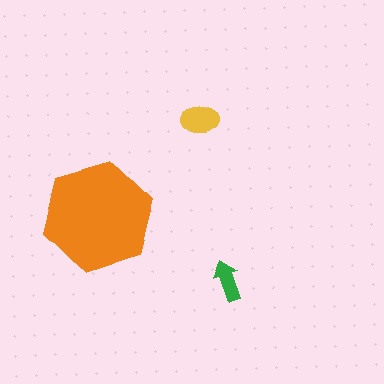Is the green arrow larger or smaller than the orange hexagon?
Smaller.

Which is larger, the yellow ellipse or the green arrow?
The yellow ellipse.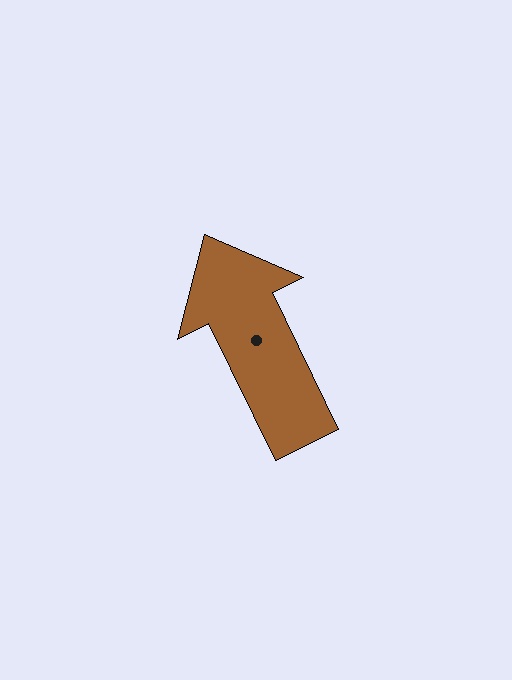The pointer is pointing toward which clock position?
Roughly 11 o'clock.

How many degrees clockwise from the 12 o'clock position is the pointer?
Approximately 334 degrees.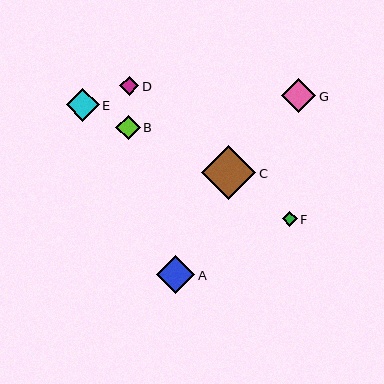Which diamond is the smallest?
Diamond F is the smallest with a size of approximately 15 pixels.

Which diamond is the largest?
Diamond C is the largest with a size of approximately 54 pixels.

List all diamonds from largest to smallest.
From largest to smallest: C, A, G, E, B, D, F.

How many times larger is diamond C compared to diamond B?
Diamond C is approximately 2.2 times the size of diamond B.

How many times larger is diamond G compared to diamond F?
Diamond G is approximately 2.3 times the size of diamond F.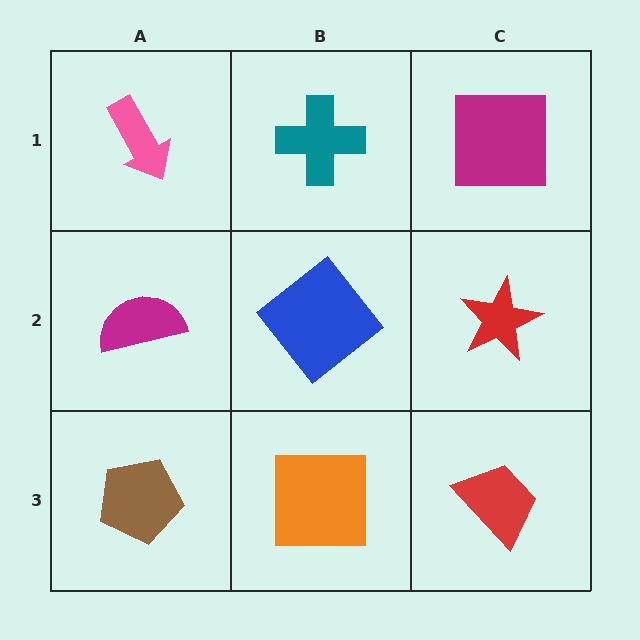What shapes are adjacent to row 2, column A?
A pink arrow (row 1, column A), a brown pentagon (row 3, column A), a blue diamond (row 2, column B).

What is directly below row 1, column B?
A blue diamond.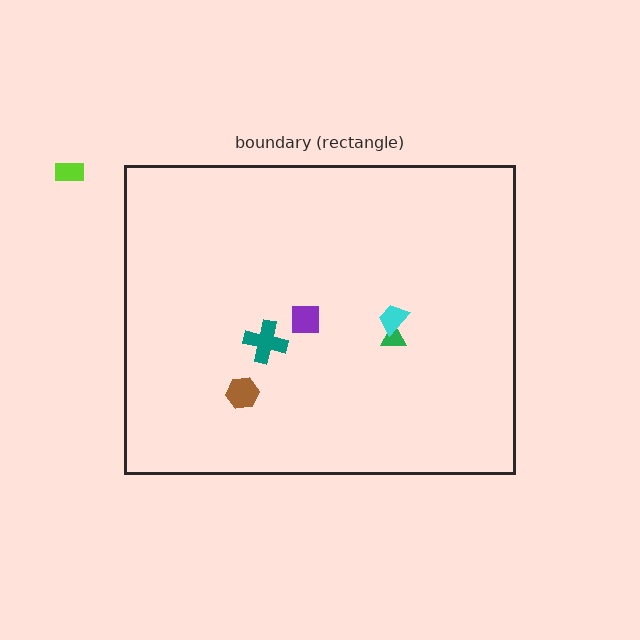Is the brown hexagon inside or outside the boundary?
Inside.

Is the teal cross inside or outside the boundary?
Inside.